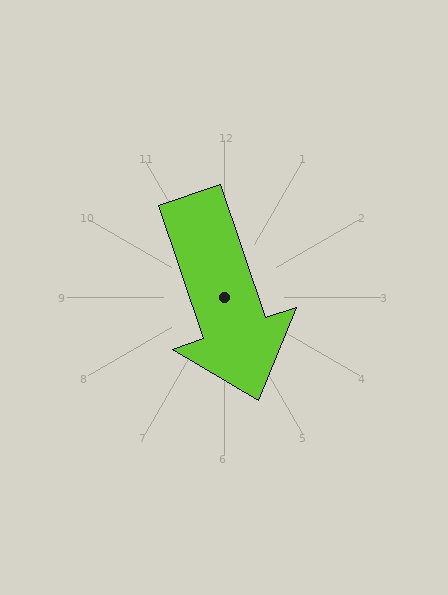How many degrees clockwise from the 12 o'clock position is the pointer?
Approximately 161 degrees.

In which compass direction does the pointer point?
South.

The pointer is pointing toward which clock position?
Roughly 5 o'clock.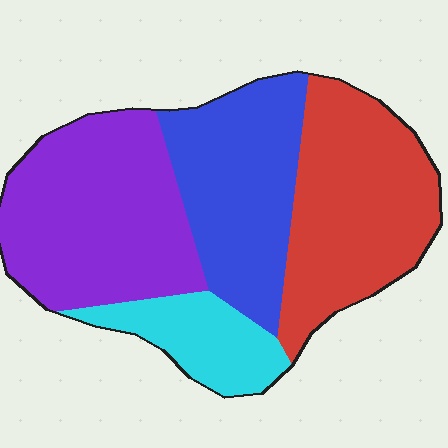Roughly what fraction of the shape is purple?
Purple covers 33% of the shape.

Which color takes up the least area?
Cyan, at roughly 10%.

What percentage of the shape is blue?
Blue covers around 25% of the shape.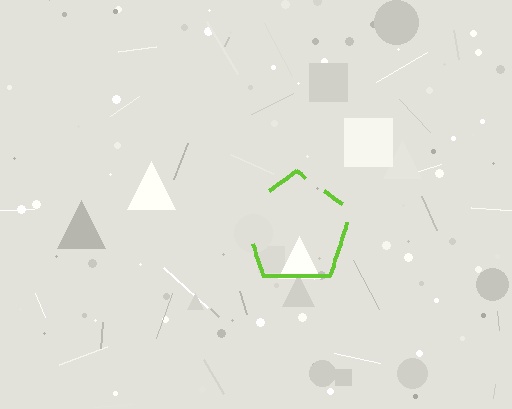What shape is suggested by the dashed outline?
The dashed outline suggests a pentagon.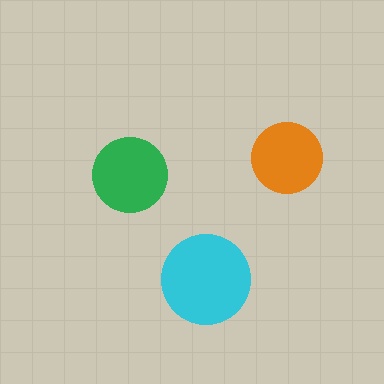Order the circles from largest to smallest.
the cyan one, the green one, the orange one.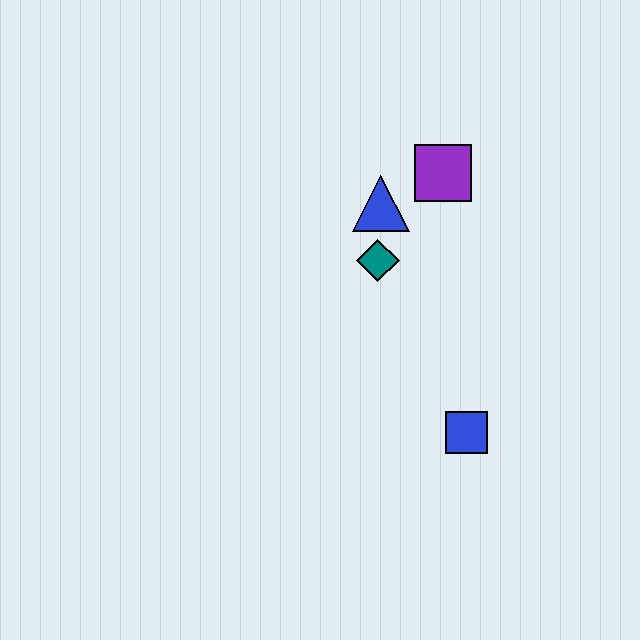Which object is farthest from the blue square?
The purple square is farthest from the blue square.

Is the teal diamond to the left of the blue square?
Yes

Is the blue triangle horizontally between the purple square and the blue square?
No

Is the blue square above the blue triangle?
No